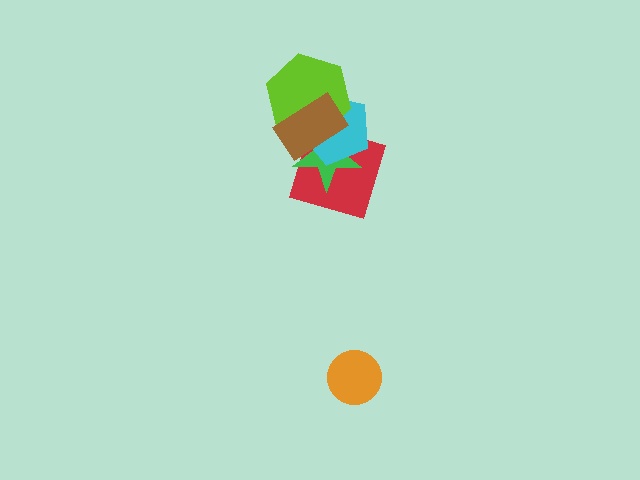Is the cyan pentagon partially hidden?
Yes, it is partially covered by another shape.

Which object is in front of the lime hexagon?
The brown rectangle is in front of the lime hexagon.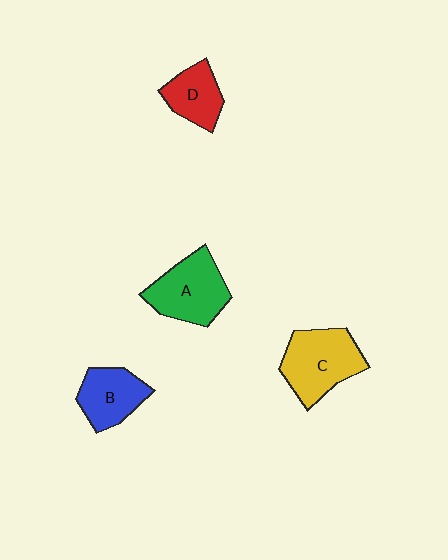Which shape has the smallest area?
Shape D (red).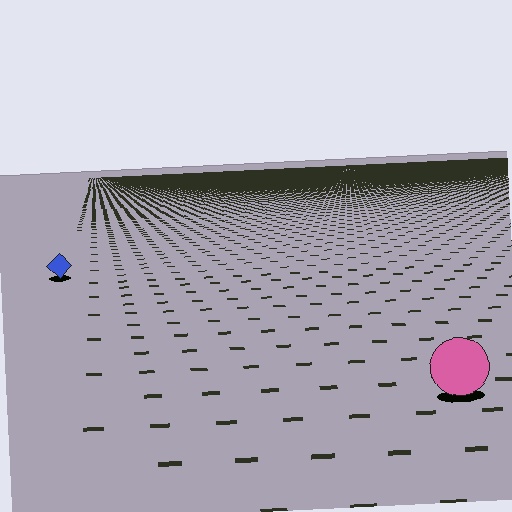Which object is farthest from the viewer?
The blue diamond is farthest from the viewer. It appears smaller and the ground texture around it is denser.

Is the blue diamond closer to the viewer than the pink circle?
No. The pink circle is closer — you can tell from the texture gradient: the ground texture is coarser near it.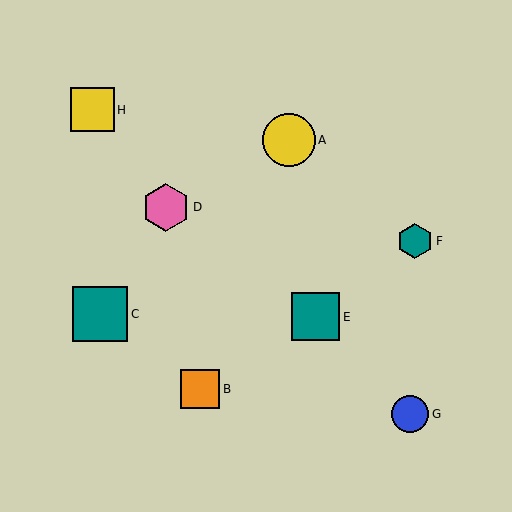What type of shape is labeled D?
Shape D is a pink hexagon.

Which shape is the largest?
The teal square (labeled C) is the largest.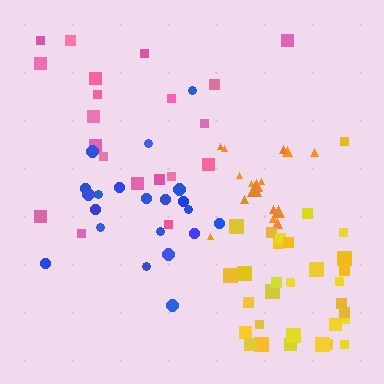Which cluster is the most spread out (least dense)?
Pink.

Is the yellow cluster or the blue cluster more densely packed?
Yellow.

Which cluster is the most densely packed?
Orange.